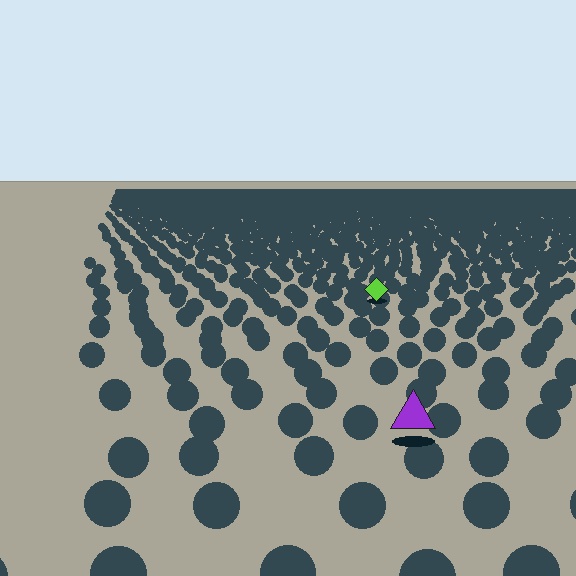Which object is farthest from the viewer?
The lime diamond is farthest from the viewer. It appears smaller and the ground texture around it is denser.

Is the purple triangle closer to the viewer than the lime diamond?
Yes. The purple triangle is closer — you can tell from the texture gradient: the ground texture is coarser near it.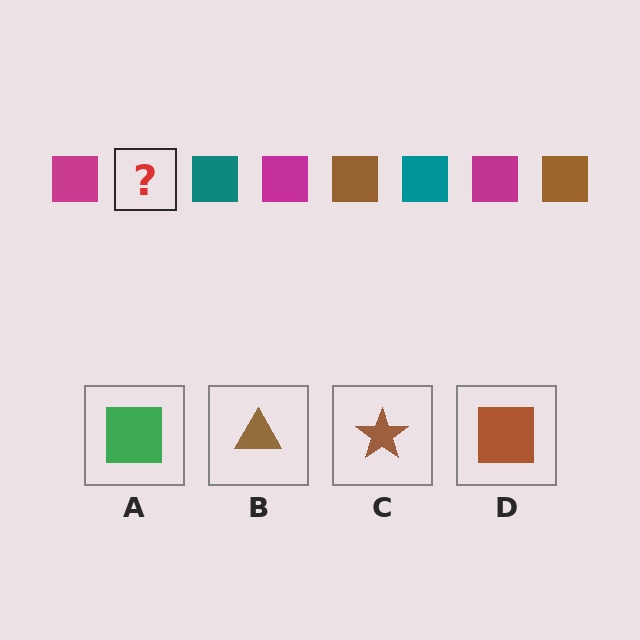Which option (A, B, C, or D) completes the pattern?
D.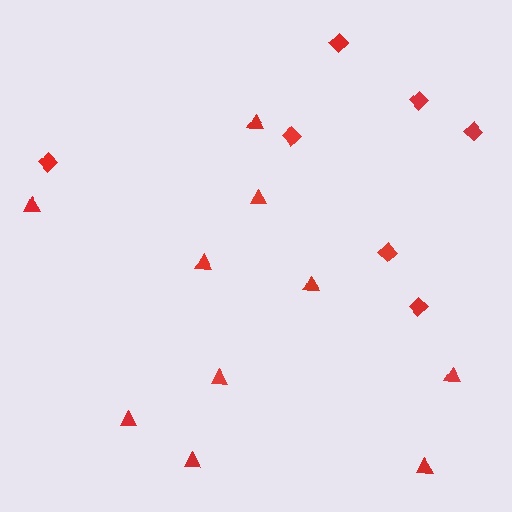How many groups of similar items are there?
There are 2 groups: one group of diamonds (7) and one group of triangles (10).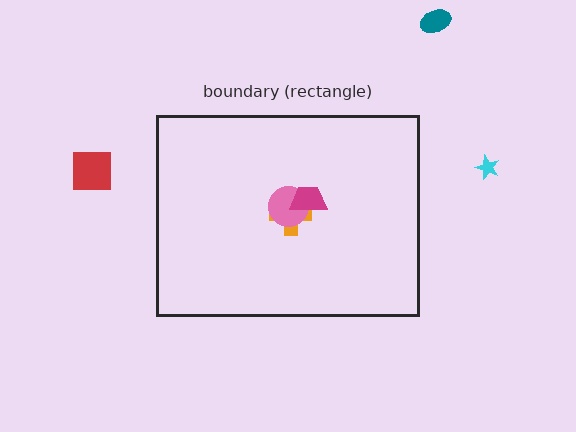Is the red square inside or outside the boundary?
Outside.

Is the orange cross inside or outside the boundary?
Inside.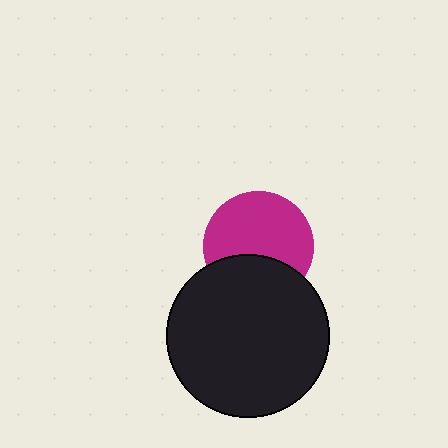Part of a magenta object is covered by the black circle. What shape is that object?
It is a circle.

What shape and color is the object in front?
The object in front is a black circle.